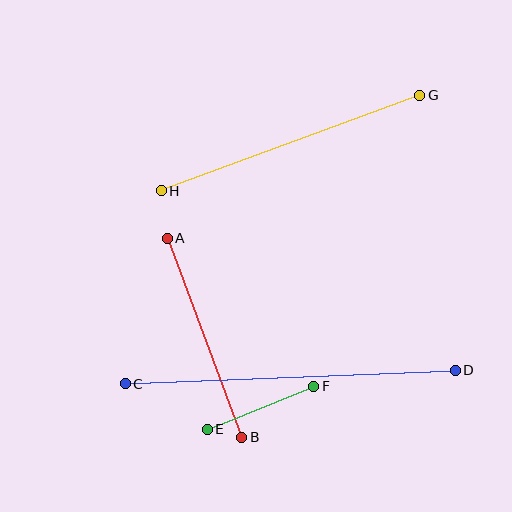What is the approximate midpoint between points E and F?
The midpoint is at approximately (260, 408) pixels.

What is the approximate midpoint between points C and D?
The midpoint is at approximately (290, 377) pixels.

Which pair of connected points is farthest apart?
Points C and D are farthest apart.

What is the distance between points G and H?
The distance is approximately 276 pixels.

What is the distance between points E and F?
The distance is approximately 115 pixels.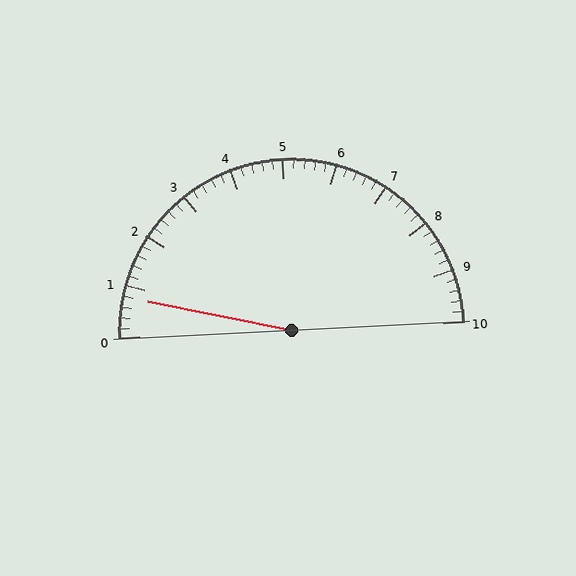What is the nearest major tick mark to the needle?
The nearest major tick mark is 1.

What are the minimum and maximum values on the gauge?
The gauge ranges from 0 to 10.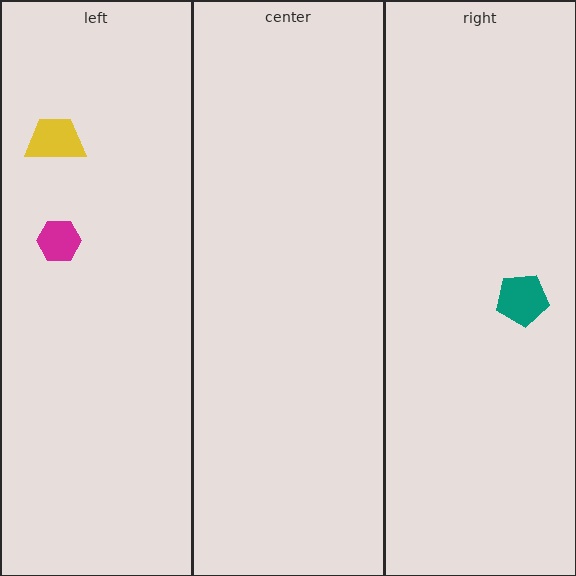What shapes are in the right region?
The teal pentagon.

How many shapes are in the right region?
1.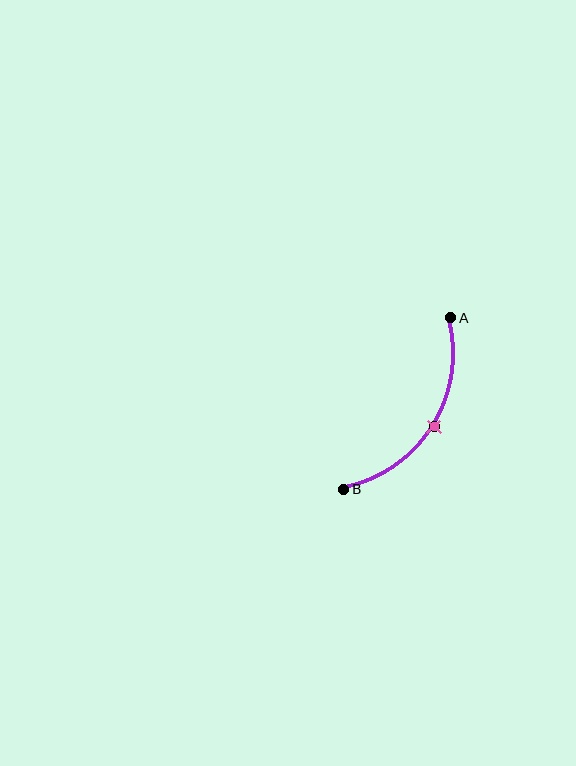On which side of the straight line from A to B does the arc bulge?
The arc bulges to the right of the straight line connecting A and B.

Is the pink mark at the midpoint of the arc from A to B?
Yes. The pink mark lies on the arc at equal arc-length from both A and B — it is the arc midpoint.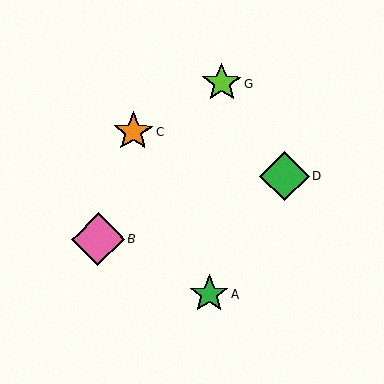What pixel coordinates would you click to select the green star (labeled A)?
Click at (209, 294) to select the green star A.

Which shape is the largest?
The pink diamond (labeled B) is the largest.